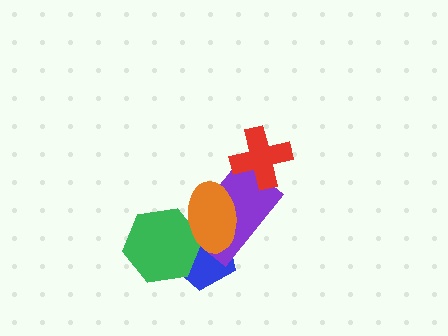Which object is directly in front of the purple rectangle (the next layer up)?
The green hexagon is directly in front of the purple rectangle.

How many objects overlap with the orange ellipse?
3 objects overlap with the orange ellipse.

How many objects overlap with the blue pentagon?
3 objects overlap with the blue pentagon.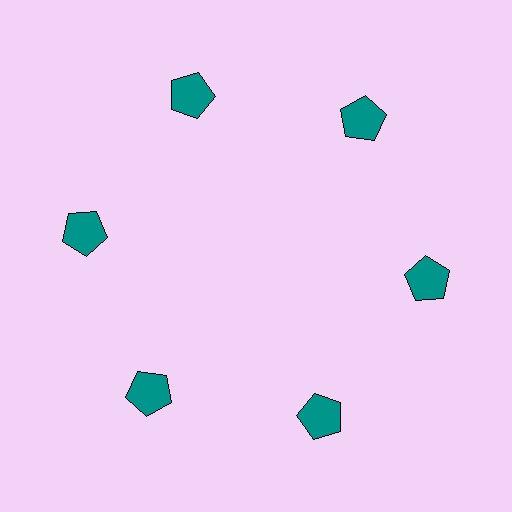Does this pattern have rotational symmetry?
Yes, this pattern has 6-fold rotational symmetry. It looks the same after rotating 60 degrees around the center.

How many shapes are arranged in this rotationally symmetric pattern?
There are 6 shapes, arranged in 6 groups of 1.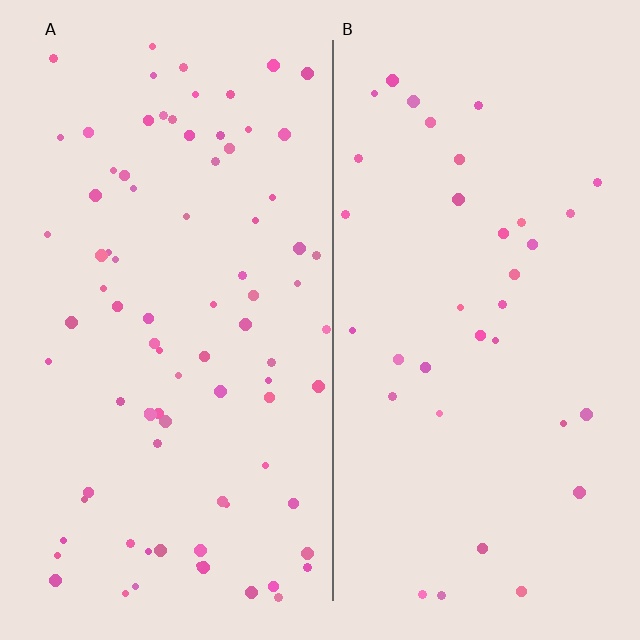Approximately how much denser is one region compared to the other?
Approximately 2.4× — region A over region B.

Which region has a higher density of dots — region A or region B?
A (the left).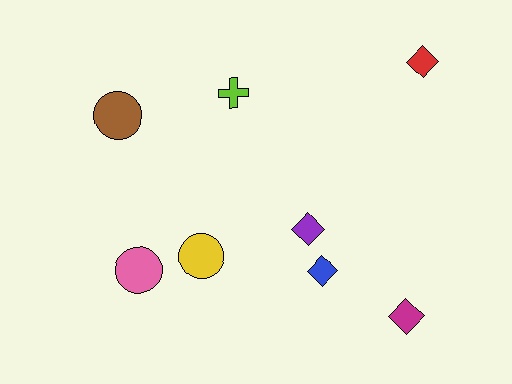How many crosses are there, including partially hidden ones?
There is 1 cross.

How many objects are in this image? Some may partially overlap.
There are 8 objects.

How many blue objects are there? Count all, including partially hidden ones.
There is 1 blue object.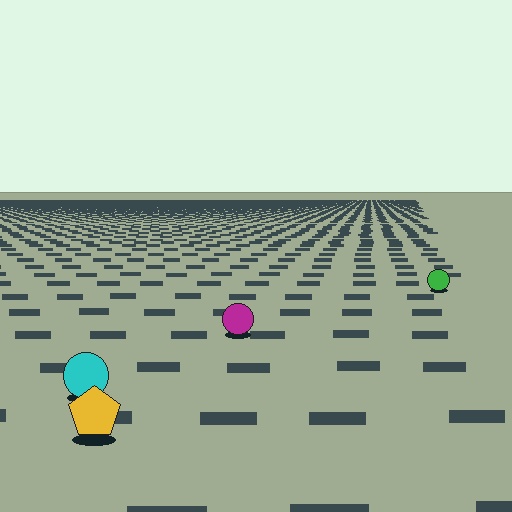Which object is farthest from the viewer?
The green circle is farthest from the viewer. It appears smaller and the ground texture around it is denser.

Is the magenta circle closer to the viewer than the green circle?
Yes. The magenta circle is closer — you can tell from the texture gradient: the ground texture is coarser near it.